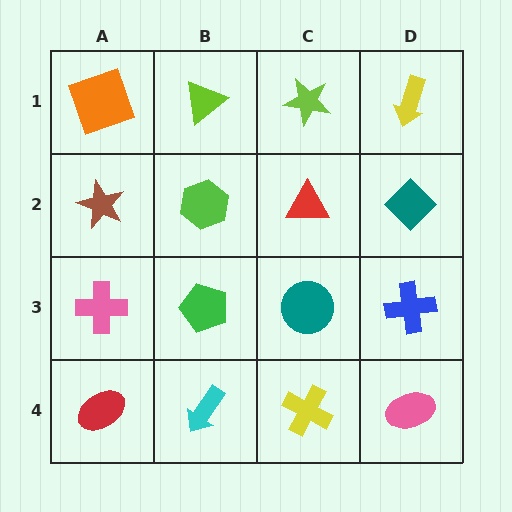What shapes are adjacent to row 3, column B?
A lime hexagon (row 2, column B), a cyan arrow (row 4, column B), a pink cross (row 3, column A), a teal circle (row 3, column C).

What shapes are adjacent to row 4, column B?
A green pentagon (row 3, column B), a red ellipse (row 4, column A), a yellow cross (row 4, column C).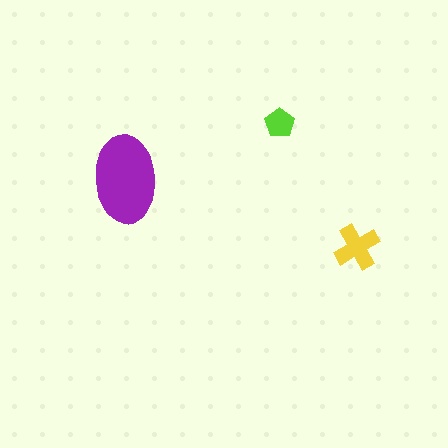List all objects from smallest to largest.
The lime pentagon, the yellow cross, the purple ellipse.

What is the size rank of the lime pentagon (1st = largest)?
3rd.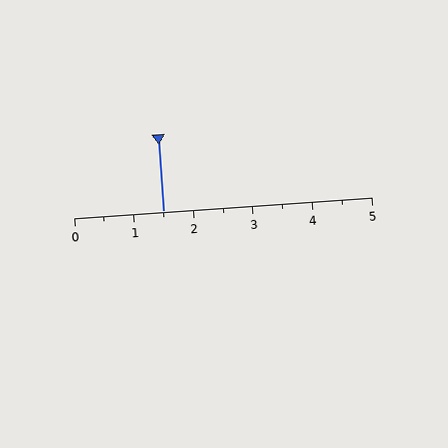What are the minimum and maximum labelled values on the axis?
The axis runs from 0 to 5.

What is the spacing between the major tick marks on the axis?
The major ticks are spaced 1 apart.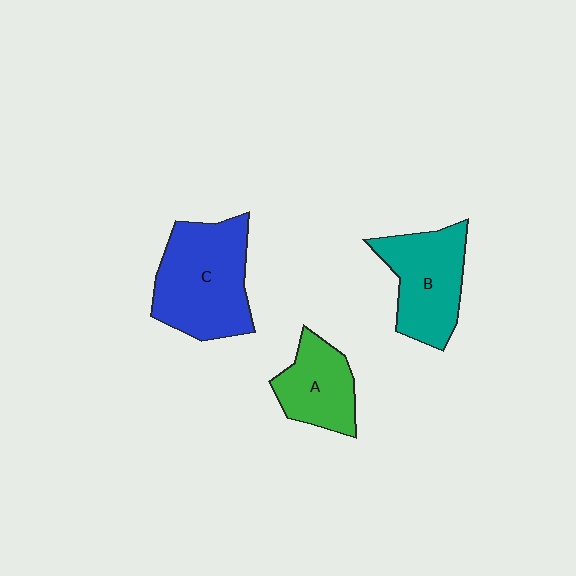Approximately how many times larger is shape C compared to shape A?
Approximately 1.7 times.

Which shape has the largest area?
Shape C (blue).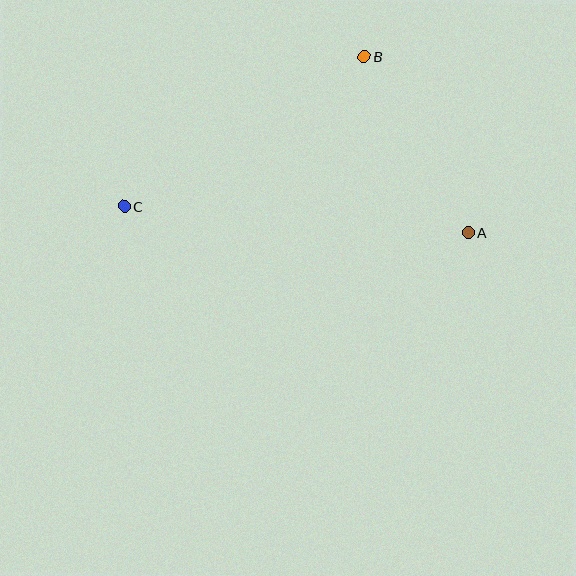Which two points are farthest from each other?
Points A and C are farthest from each other.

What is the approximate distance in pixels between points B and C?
The distance between B and C is approximately 282 pixels.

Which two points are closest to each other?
Points A and B are closest to each other.